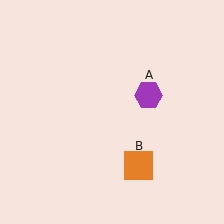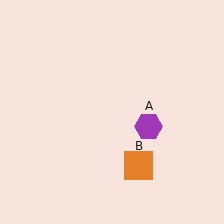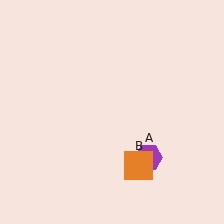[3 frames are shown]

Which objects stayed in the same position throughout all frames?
Orange square (object B) remained stationary.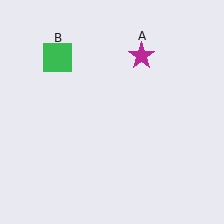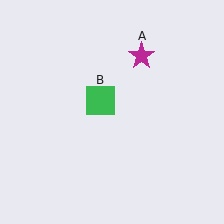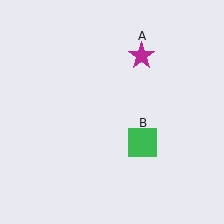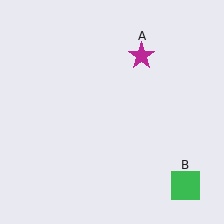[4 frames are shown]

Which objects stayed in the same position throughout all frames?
Magenta star (object A) remained stationary.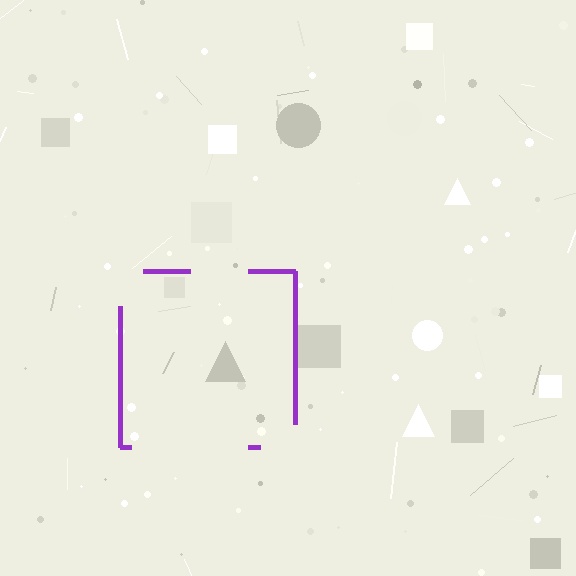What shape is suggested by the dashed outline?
The dashed outline suggests a square.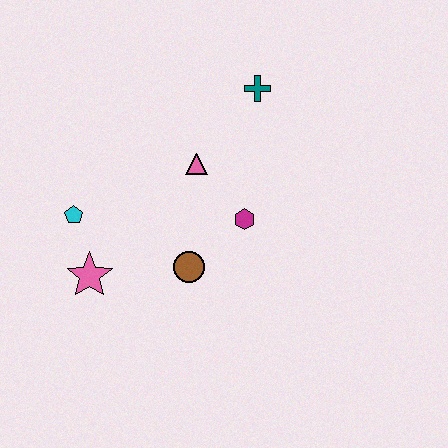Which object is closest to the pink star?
The cyan pentagon is closest to the pink star.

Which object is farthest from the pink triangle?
The pink star is farthest from the pink triangle.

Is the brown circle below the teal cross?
Yes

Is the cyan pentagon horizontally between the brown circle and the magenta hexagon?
No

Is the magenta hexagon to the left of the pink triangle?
No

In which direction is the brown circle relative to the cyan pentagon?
The brown circle is to the right of the cyan pentagon.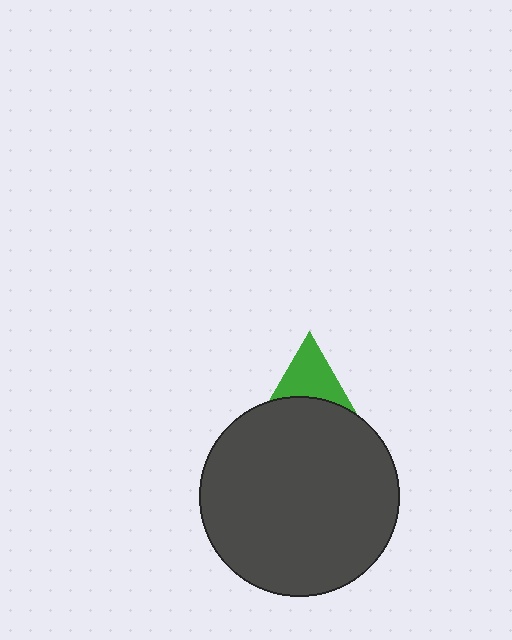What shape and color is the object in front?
The object in front is a dark gray circle.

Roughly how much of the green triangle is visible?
A small part of it is visible (roughly 37%).